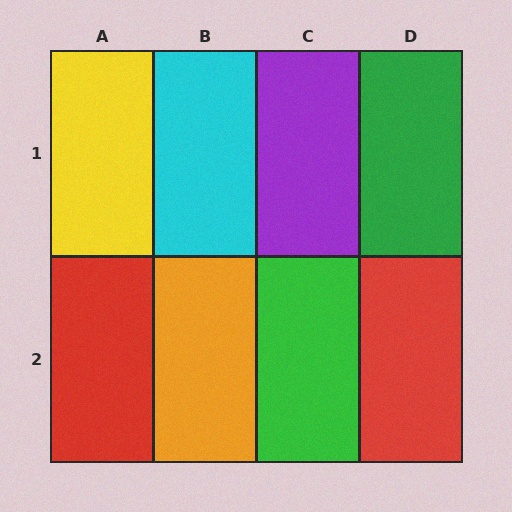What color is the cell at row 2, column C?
Green.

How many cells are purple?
1 cell is purple.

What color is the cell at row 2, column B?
Orange.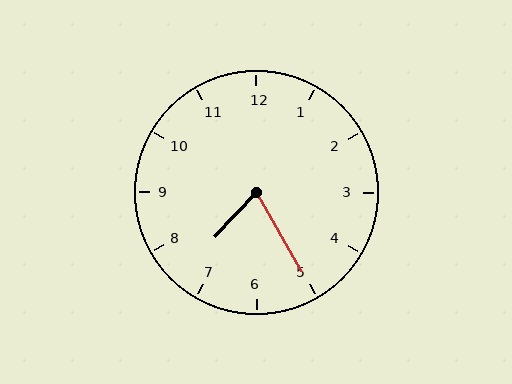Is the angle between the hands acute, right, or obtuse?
It is acute.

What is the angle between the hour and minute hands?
Approximately 72 degrees.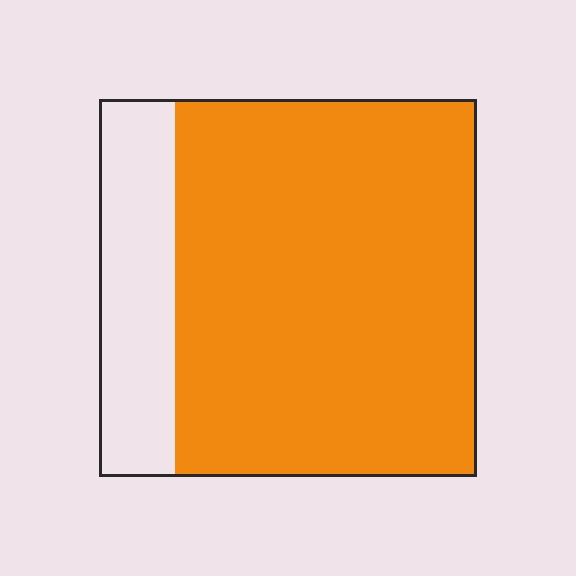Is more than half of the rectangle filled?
Yes.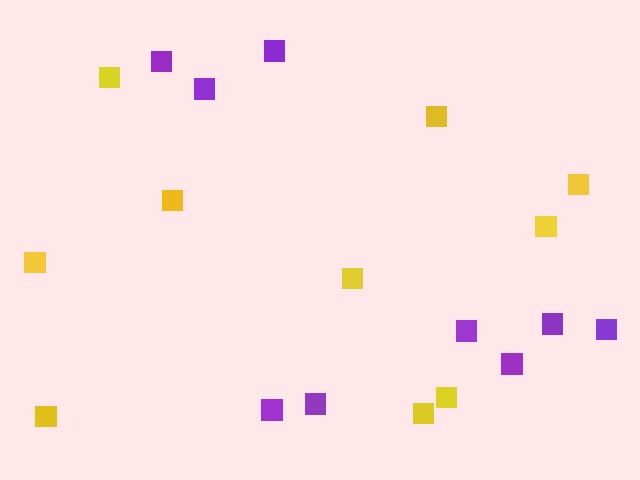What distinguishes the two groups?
There are 2 groups: one group of yellow squares (10) and one group of purple squares (9).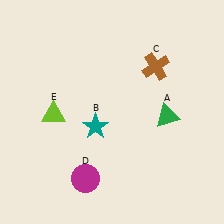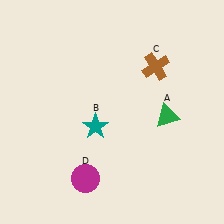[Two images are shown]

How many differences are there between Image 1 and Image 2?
There is 1 difference between the two images.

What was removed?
The lime triangle (E) was removed in Image 2.